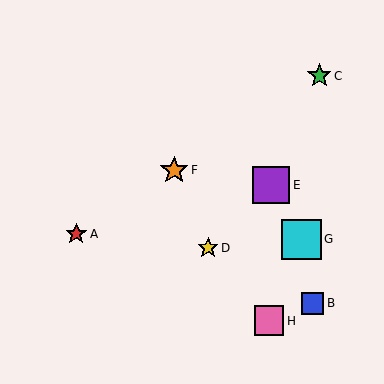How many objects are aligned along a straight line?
3 objects (A, C, F) are aligned along a straight line.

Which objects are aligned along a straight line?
Objects A, C, F are aligned along a straight line.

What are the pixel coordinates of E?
Object E is at (271, 185).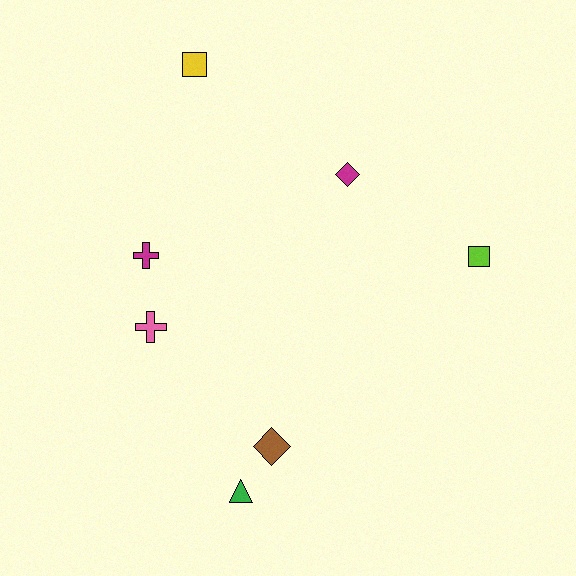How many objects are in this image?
There are 7 objects.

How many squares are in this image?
There are 2 squares.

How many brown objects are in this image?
There is 1 brown object.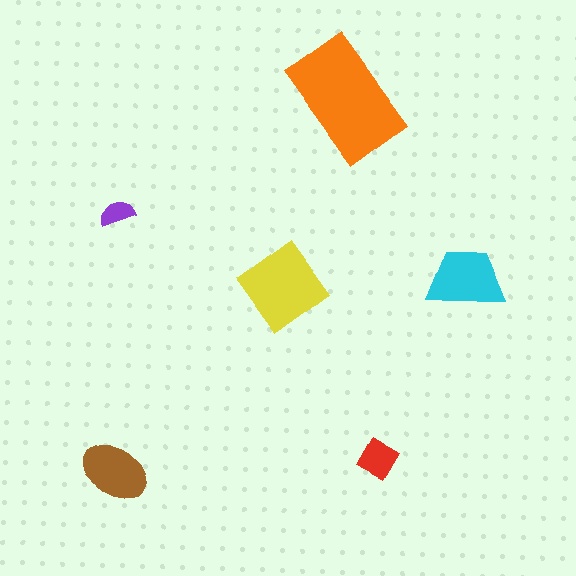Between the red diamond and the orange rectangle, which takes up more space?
The orange rectangle.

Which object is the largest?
The orange rectangle.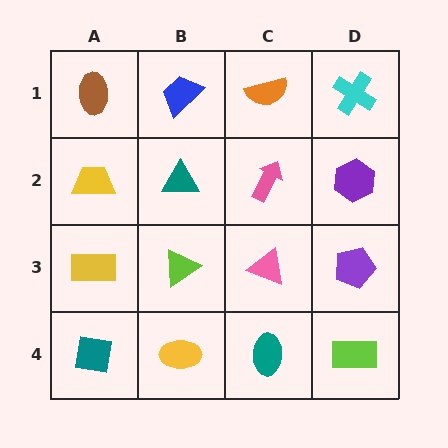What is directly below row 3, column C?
A teal ellipse.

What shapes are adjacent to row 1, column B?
A teal triangle (row 2, column B), a brown ellipse (row 1, column A), an orange semicircle (row 1, column C).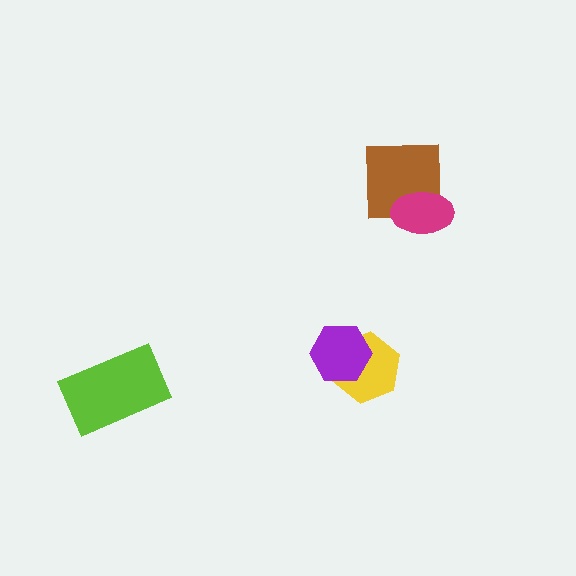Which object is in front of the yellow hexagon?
The purple hexagon is in front of the yellow hexagon.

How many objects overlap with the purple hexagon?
1 object overlaps with the purple hexagon.